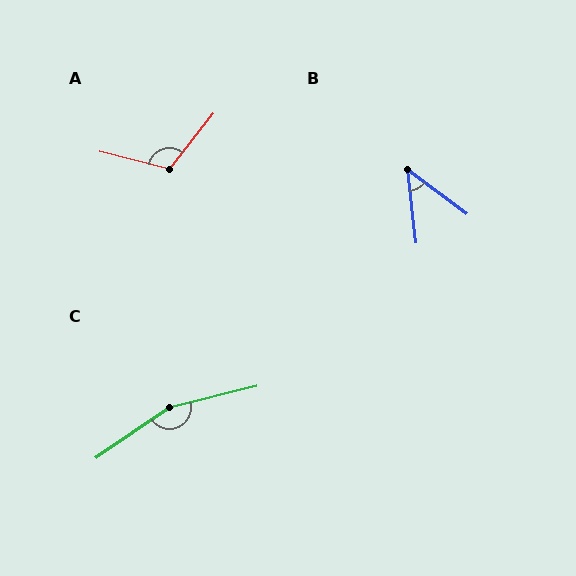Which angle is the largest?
C, at approximately 159 degrees.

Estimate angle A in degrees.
Approximately 114 degrees.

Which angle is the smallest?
B, at approximately 47 degrees.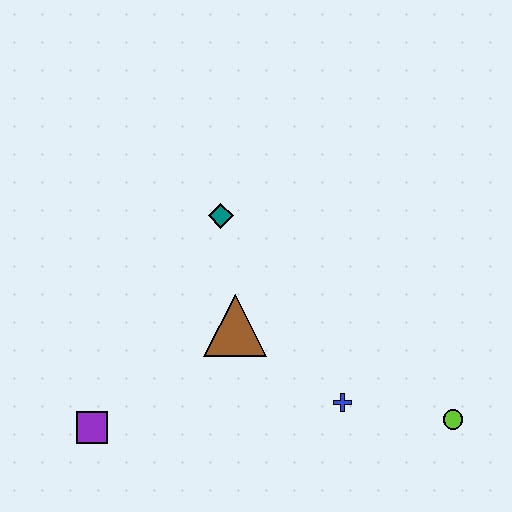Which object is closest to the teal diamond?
The brown triangle is closest to the teal diamond.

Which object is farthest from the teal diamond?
The lime circle is farthest from the teal diamond.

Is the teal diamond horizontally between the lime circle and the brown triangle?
No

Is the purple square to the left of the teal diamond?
Yes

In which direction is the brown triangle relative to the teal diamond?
The brown triangle is below the teal diamond.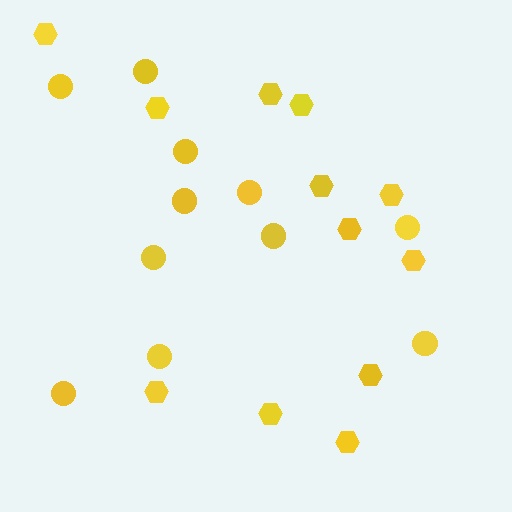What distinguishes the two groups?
There are 2 groups: one group of circles (11) and one group of hexagons (12).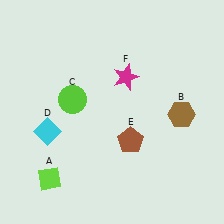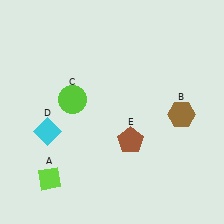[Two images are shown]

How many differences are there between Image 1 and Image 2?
There is 1 difference between the two images.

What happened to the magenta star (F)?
The magenta star (F) was removed in Image 2. It was in the top-right area of Image 1.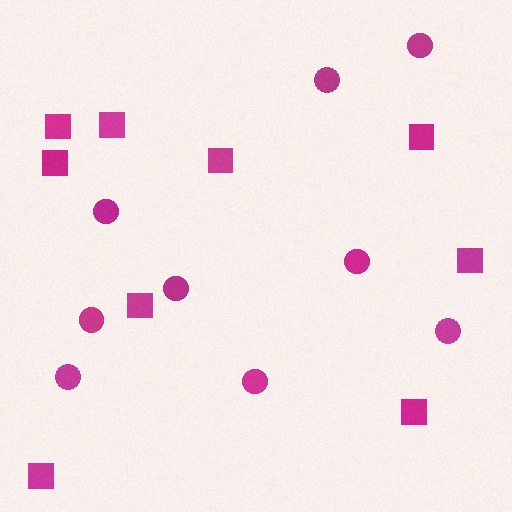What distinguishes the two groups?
There are 2 groups: one group of circles (9) and one group of squares (9).